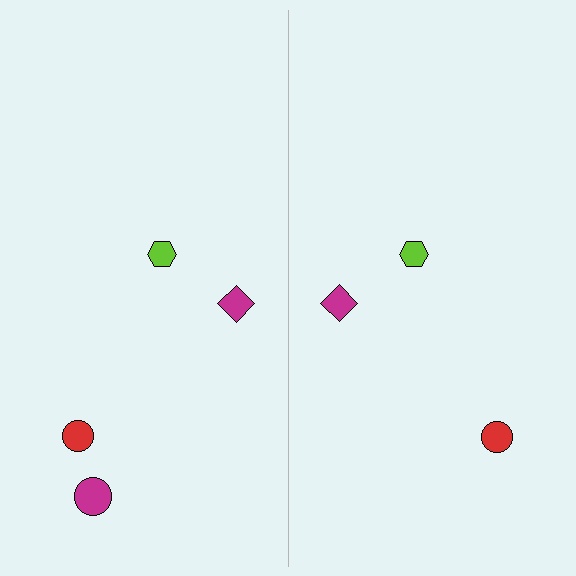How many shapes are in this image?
There are 7 shapes in this image.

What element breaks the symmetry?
A magenta circle is missing from the right side.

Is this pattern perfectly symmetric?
No, the pattern is not perfectly symmetric. A magenta circle is missing from the right side.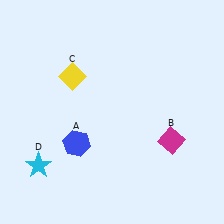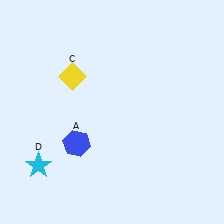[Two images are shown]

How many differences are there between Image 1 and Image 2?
There is 1 difference between the two images.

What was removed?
The magenta diamond (B) was removed in Image 2.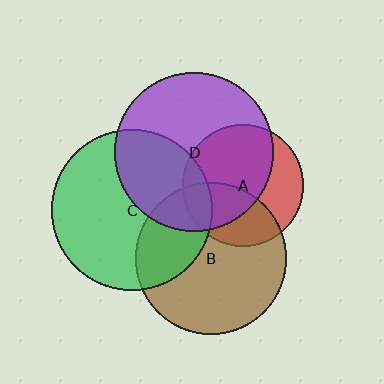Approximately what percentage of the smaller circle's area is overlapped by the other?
Approximately 20%.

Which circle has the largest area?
Circle C (green).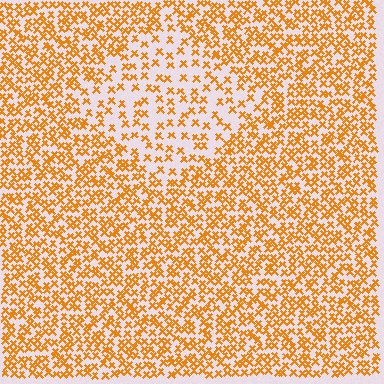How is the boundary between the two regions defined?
The boundary is defined by a change in element density (approximately 2.1x ratio). All elements are the same color, size, and shape.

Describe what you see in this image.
The image contains small orange elements arranged at two different densities. A diamond-shaped region is visible where the elements are less densely packed than the surrounding area.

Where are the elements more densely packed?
The elements are more densely packed outside the diamond boundary.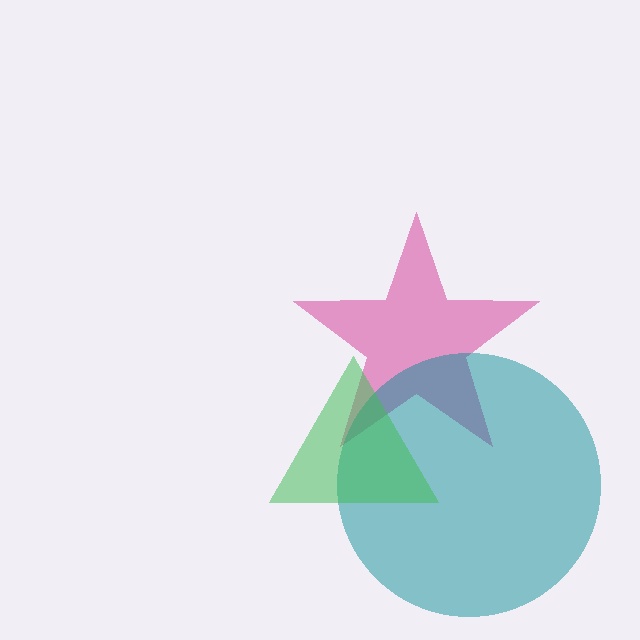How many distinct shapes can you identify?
There are 3 distinct shapes: a magenta star, a teal circle, a green triangle.